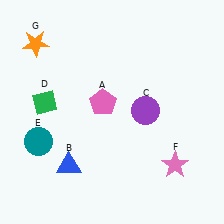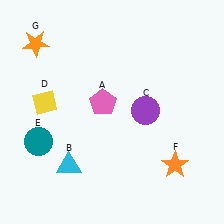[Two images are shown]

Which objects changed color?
B changed from blue to cyan. D changed from green to yellow. F changed from pink to orange.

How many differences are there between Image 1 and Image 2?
There are 3 differences between the two images.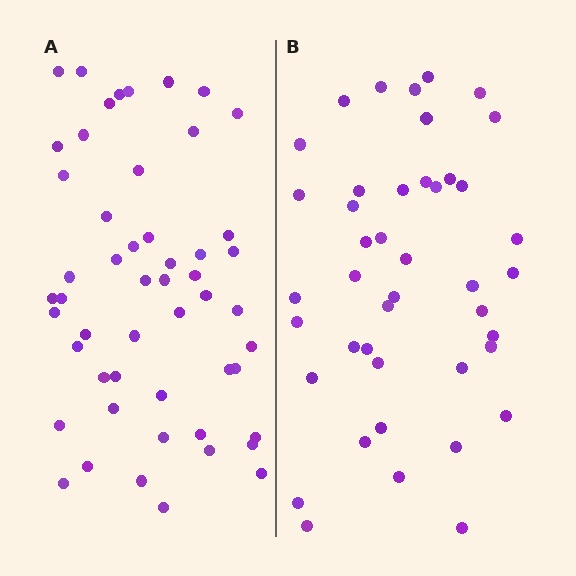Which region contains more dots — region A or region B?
Region A (the left region) has more dots.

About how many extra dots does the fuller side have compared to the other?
Region A has roughly 8 or so more dots than region B.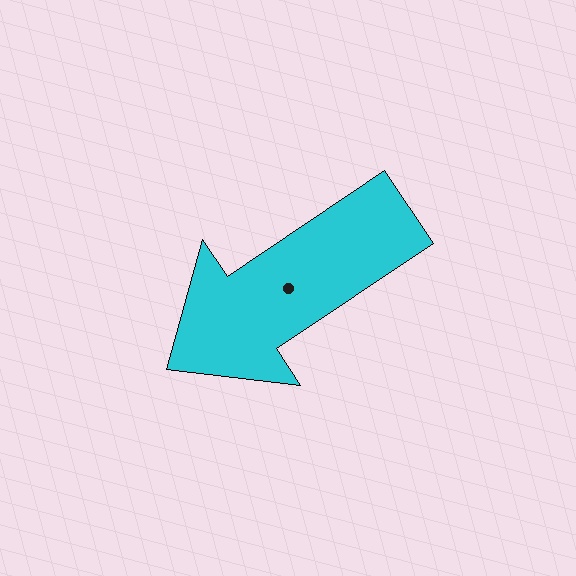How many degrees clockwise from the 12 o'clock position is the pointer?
Approximately 236 degrees.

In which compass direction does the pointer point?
Southwest.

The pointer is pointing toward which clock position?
Roughly 8 o'clock.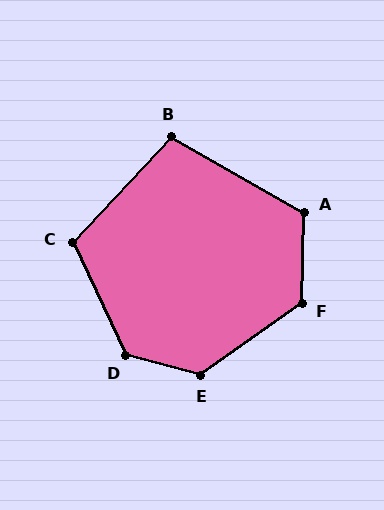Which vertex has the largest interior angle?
D, at approximately 130 degrees.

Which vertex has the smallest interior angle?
B, at approximately 103 degrees.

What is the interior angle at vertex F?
Approximately 127 degrees (obtuse).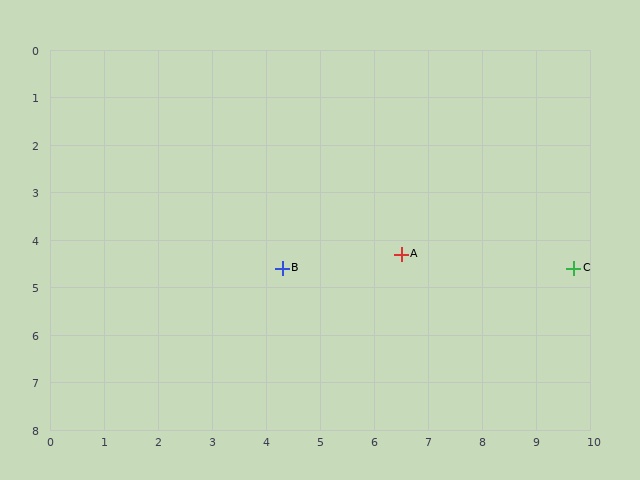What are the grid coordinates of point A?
Point A is at approximately (6.5, 4.3).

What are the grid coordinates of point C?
Point C is at approximately (9.7, 4.6).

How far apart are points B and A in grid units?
Points B and A are about 2.2 grid units apart.